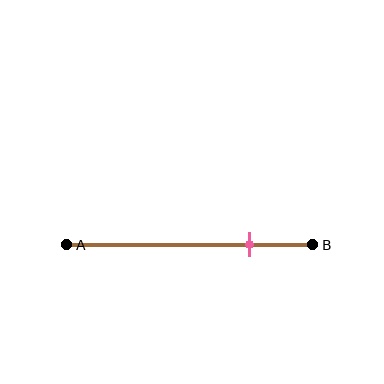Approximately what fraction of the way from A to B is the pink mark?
The pink mark is approximately 75% of the way from A to B.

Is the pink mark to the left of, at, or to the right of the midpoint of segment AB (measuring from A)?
The pink mark is to the right of the midpoint of segment AB.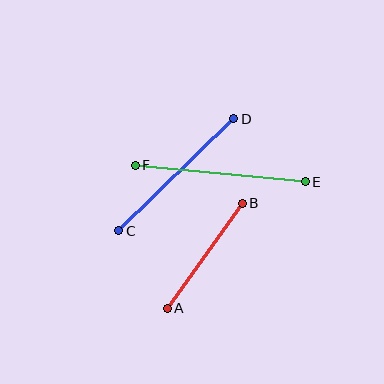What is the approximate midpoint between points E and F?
The midpoint is at approximately (220, 173) pixels.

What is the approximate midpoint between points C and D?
The midpoint is at approximately (176, 175) pixels.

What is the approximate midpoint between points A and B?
The midpoint is at approximately (205, 256) pixels.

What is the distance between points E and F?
The distance is approximately 171 pixels.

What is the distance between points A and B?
The distance is approximately 129 pixels.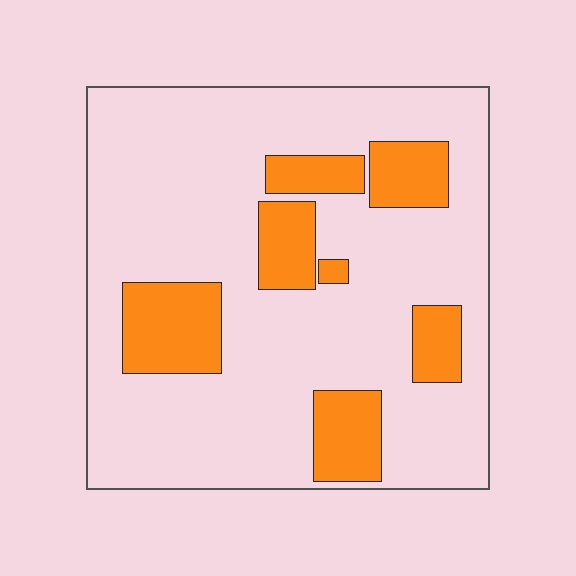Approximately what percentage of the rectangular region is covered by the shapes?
Approximately 20%.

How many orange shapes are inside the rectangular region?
7.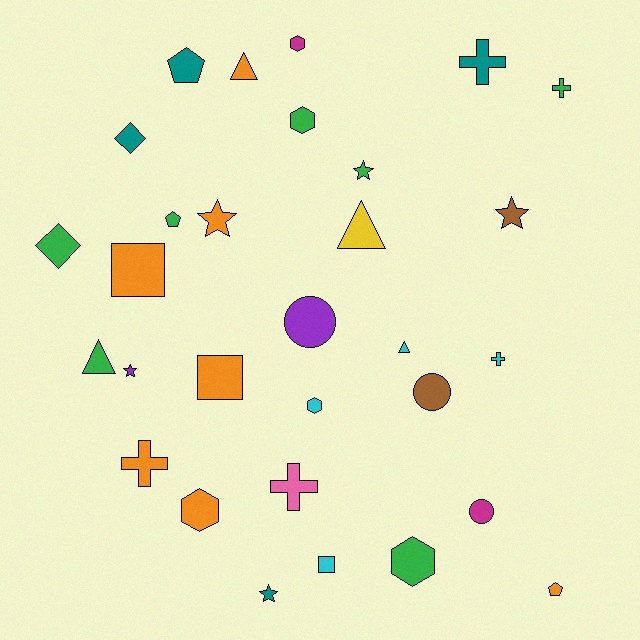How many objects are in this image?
There are 30 objects.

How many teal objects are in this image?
There are 4 teal objects.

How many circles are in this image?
There are 3 circles.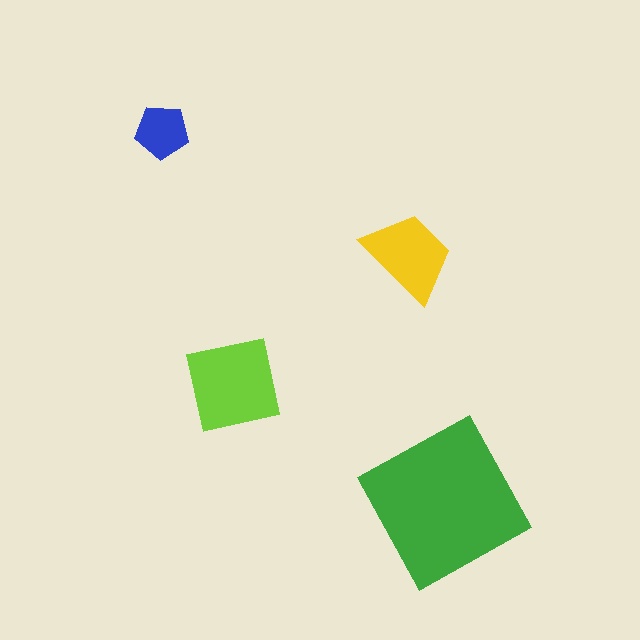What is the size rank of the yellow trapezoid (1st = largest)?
3rd.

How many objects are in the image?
There are 4 objects in the image.